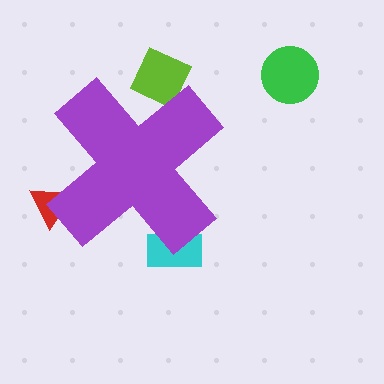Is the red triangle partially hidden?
Yes, the red triangle is partially hidden behind the purple cross.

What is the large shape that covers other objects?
A purple cross.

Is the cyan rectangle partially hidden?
Yes, the cyan rectangle is partially hidden behind the purple cross.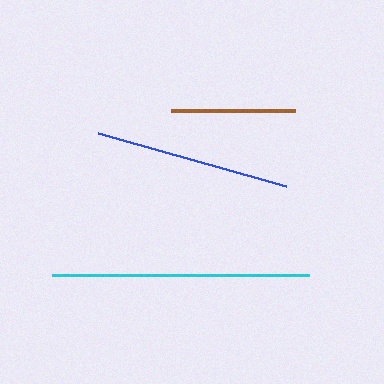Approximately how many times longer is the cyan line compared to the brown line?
The cyan line is approximately 2.1 times the length of the brown line.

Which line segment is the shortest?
The brown line is the shortest at approximately 124 pixels.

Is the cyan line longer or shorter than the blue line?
The cyan line is longer than the blue line.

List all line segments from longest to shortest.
From longest to shortest: cyan, blue, brown.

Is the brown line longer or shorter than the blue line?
The blue line is longer than the brown line.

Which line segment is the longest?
The cyan line is the longest at approximately 258 pixels.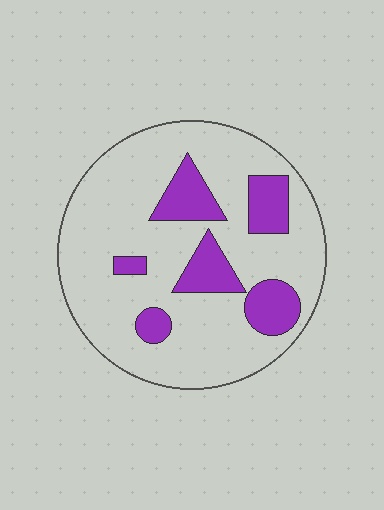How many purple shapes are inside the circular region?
6.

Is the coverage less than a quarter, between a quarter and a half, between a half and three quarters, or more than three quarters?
Less than a quarter.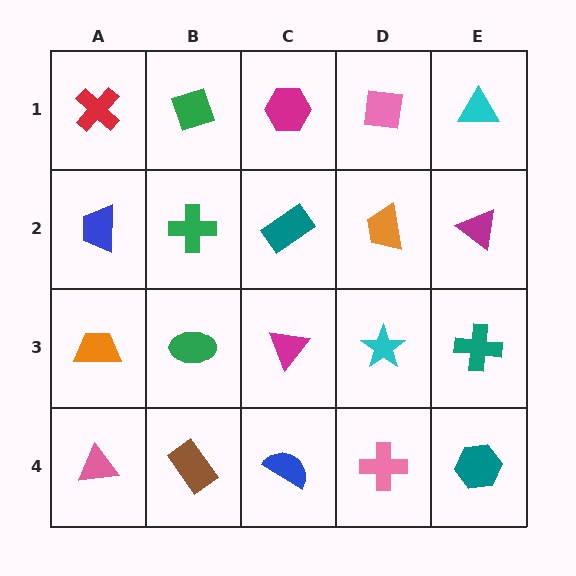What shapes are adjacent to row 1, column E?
A magenta triangle (row 2, column E), a pink square (row 1, column D).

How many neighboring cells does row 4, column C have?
3.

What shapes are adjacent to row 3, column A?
A blue trapezoid (row 2, column A), a pink triangle (row 4, column A), a green ellipse (row 3, column B).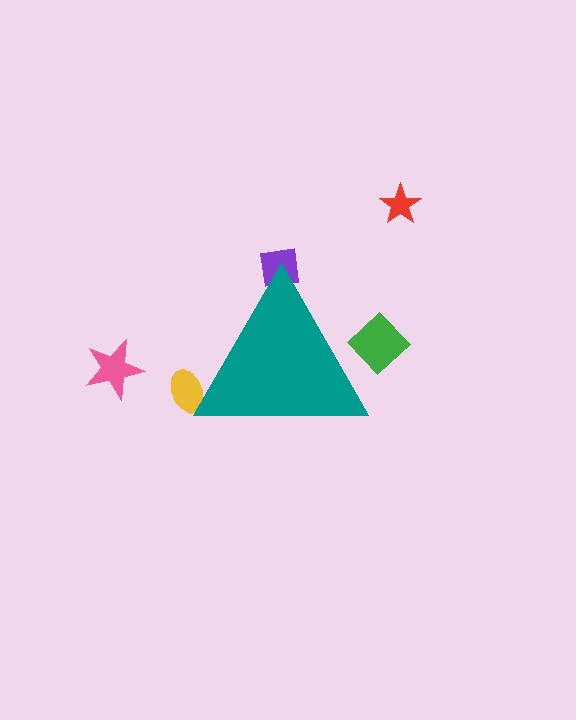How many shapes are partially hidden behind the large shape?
3 shapes are partially hidden.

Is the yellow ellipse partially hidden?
Yes, the yellow ellipse is partially hidden behind the teal triangle.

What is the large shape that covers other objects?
A teal triangle.